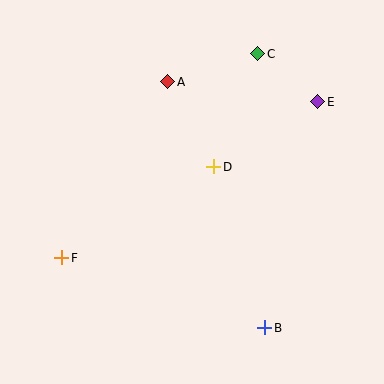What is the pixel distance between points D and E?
The distance between D and E is 123 pixels.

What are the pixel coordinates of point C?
Point C is at (258, 54).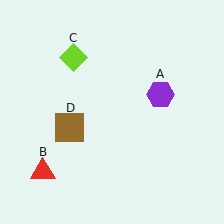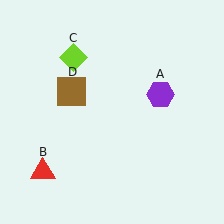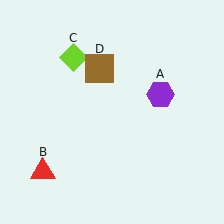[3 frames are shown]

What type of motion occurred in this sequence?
The brown square (object D) rotated clockwise around the center of the scene.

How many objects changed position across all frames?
1 object changed position: brown square (object D).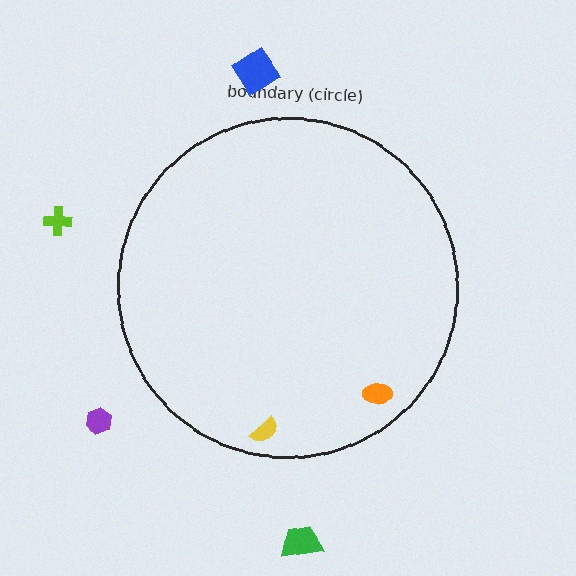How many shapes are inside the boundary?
2 inside, 4 outside.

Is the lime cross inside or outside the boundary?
Outside.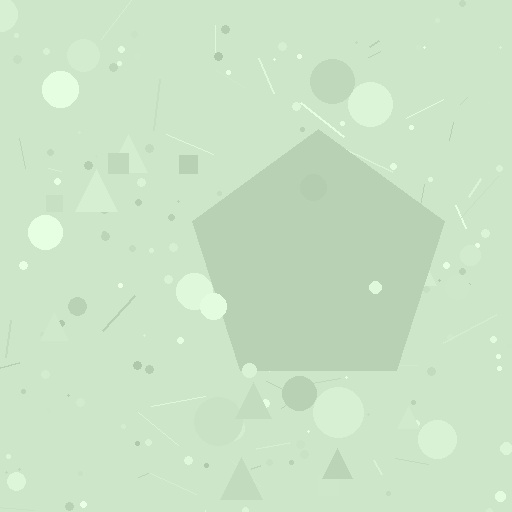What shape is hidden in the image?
A pentagon is hidden in the image.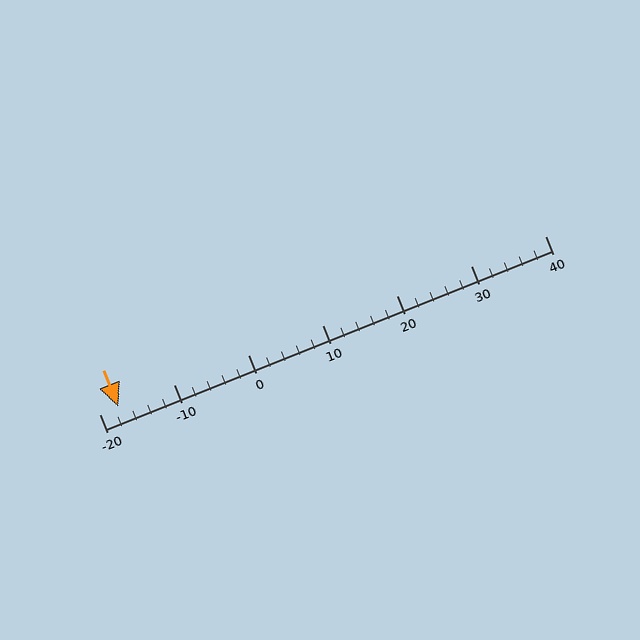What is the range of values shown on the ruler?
The ruler shows values from -20 to 40.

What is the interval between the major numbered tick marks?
The major tick marks are spaced 10 units apart.